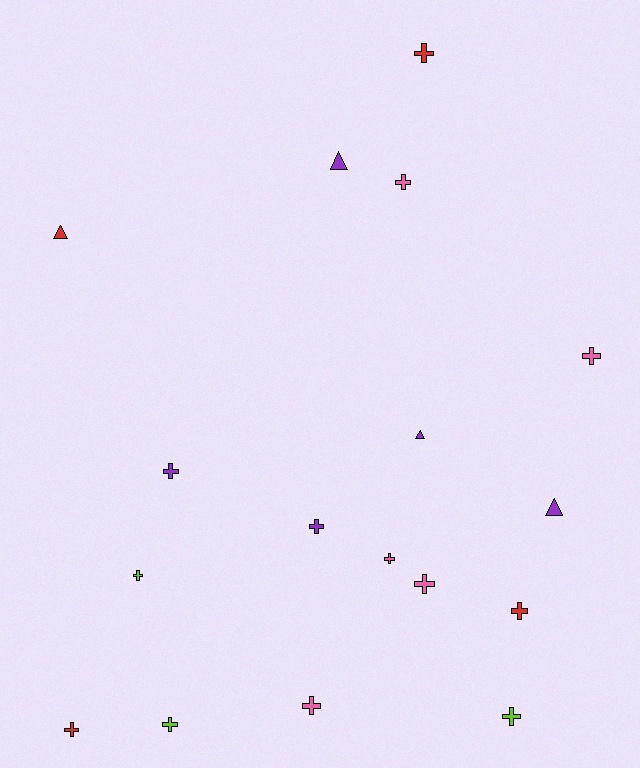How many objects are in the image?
There are 17 objects.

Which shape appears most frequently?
Cross, with 13 objects.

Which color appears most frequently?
Purple, with 5 objects.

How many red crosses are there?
There are 3 red crosses.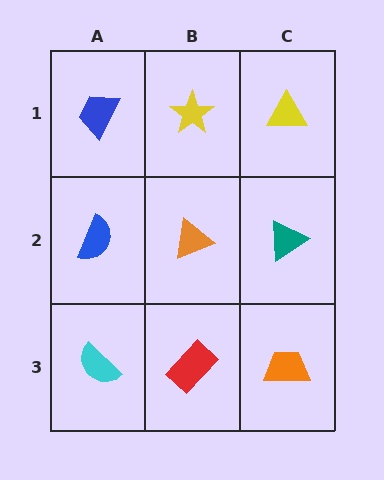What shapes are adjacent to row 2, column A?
A blue trapezoid (row 1, column A), a cyan semicircle (row 3, column A), an orange triangle (row 2, column B).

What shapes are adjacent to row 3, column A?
A blue semicircle (row 2, column A), a red rectangle (row 3, column B).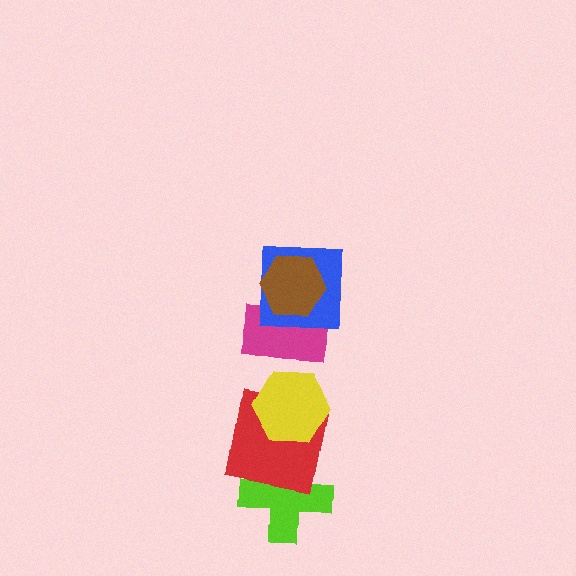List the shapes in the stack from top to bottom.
From top to bottom: the brown hexagon, the blue square, the magenta rectangle, the yellow hexagon, the red square, the lime cross.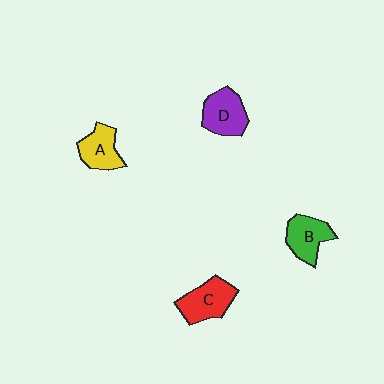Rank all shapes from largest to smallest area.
From largest to smallest: C (red), D (purple), B (green), A (yellow).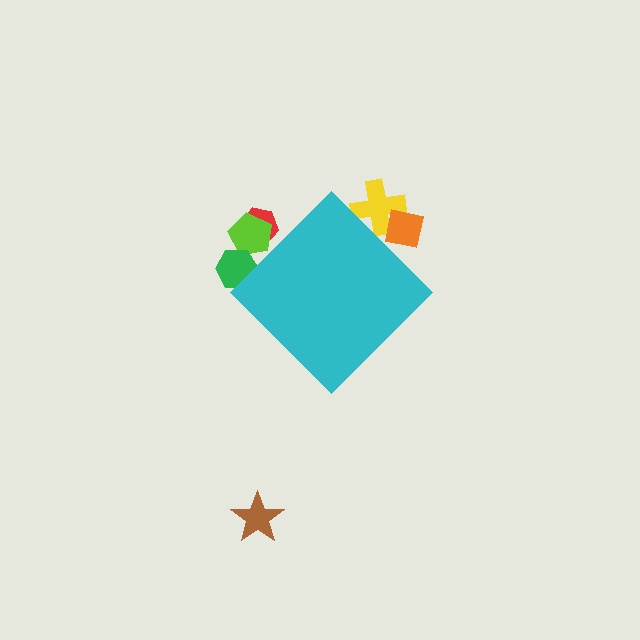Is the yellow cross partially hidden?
Yes, the yellow cross is partially hidden behind the cyan diamond.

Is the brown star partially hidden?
No, the brown star is fully visible.